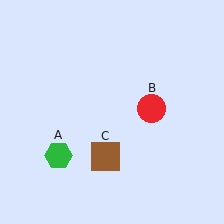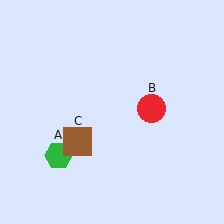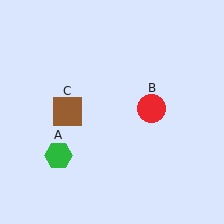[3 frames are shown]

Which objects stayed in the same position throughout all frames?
Green hexagon (object A) and red circle (object B) remained stationary.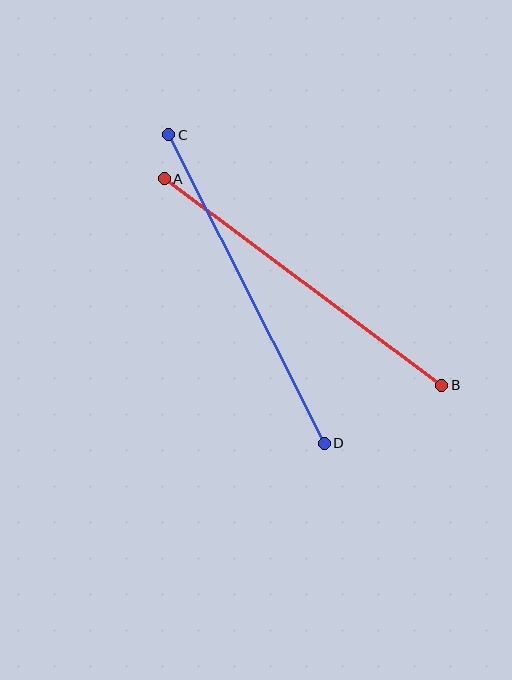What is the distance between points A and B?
The distance is approximately 346 pixels.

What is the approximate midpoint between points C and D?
The midpoint is at approximately (246, 289) pixels.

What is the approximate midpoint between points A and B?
The midpoint is at approximately (303, 282) pixels.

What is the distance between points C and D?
The distance is approximately 346 pixels.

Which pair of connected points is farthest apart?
Points C and D are farthest apart.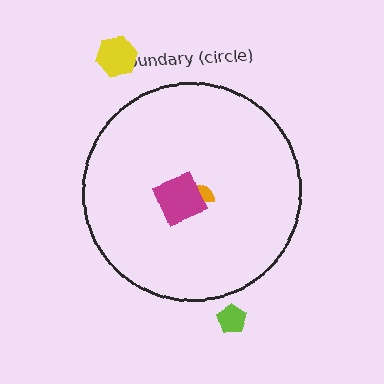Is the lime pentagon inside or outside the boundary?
Outside.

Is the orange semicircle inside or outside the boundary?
Inside.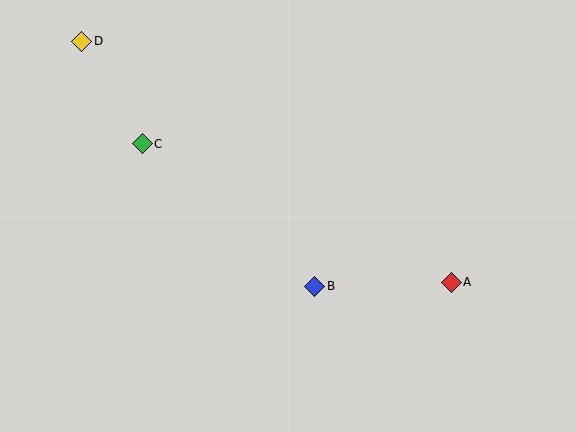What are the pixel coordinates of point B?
Point B is at (315, 286).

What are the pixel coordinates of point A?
Point A is at (451, 282).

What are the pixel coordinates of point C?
Point C is at (142, 144).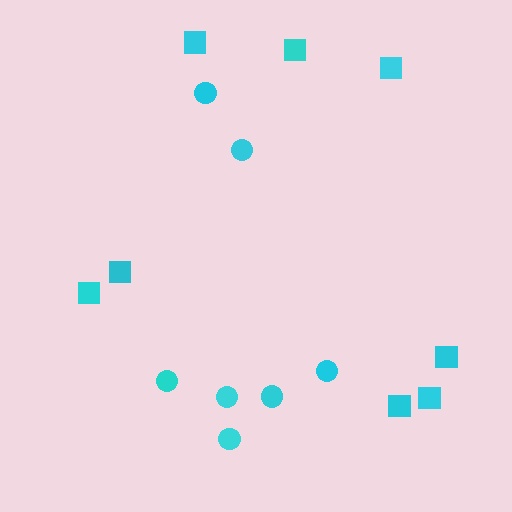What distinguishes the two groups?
There are 2 groups: one group of squares (8) and one group of circles (7).